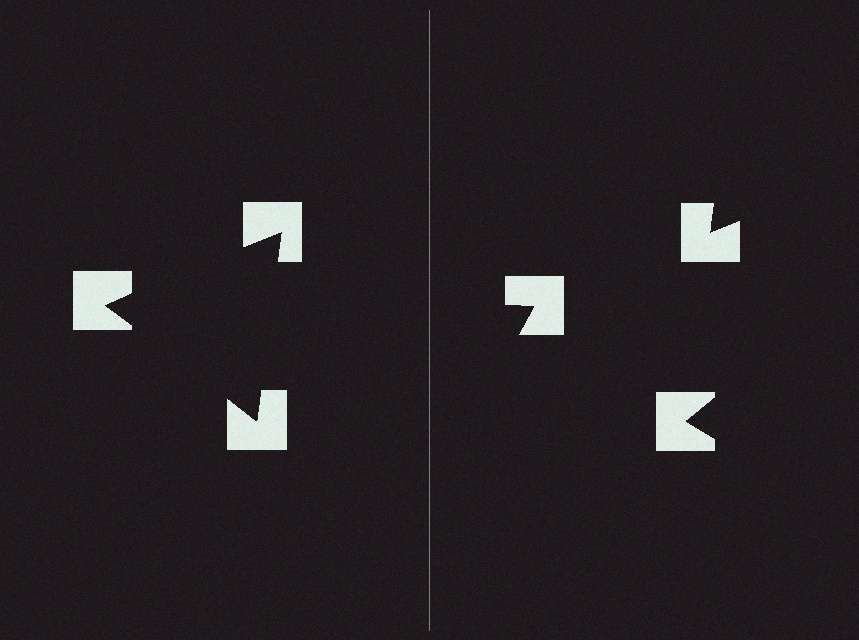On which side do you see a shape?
An illusory triangle appears on the left side. On the right side the wedge cuts are rotated, so no coherent shape forms.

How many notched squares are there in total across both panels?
6 — 3 on each side.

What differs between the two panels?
The notched squares are positioned identically on both sides; only the wedge orientations differ. On the left they align to a triangle; on the right they are misaligned.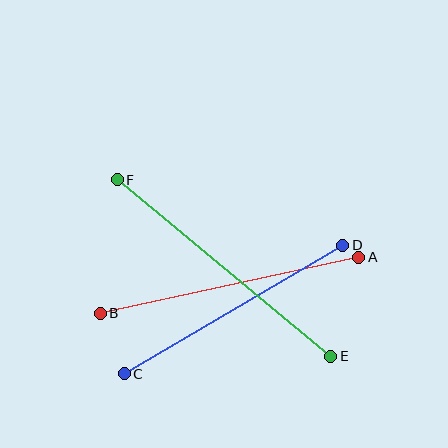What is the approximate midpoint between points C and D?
The midpoint is at approximately (233, 310) pixels.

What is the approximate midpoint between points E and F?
The midpoint is at approximately (224, 268) pixels.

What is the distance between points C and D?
The distance is approximately 254 pixels.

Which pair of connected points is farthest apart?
Points E and F are farthest apart.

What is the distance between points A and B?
The distance is approximately 265 pixels.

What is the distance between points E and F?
The distance is approximately 277 pixels.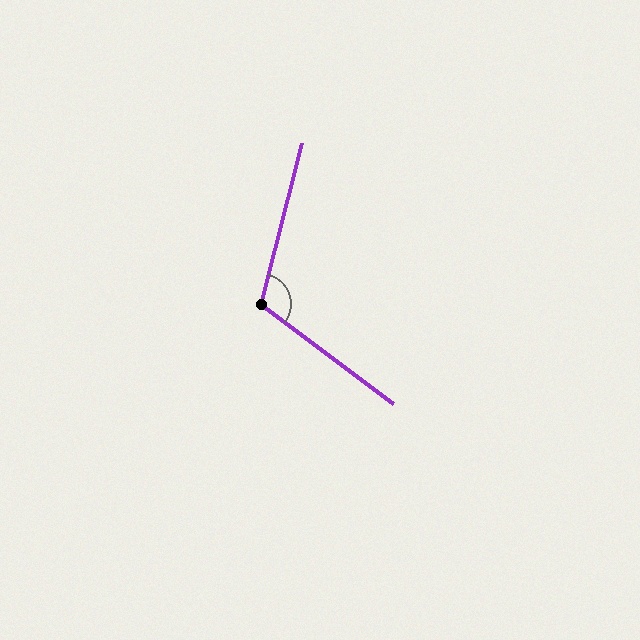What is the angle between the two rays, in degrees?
Approximately 112 degrees.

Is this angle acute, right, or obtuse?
It is obtuse.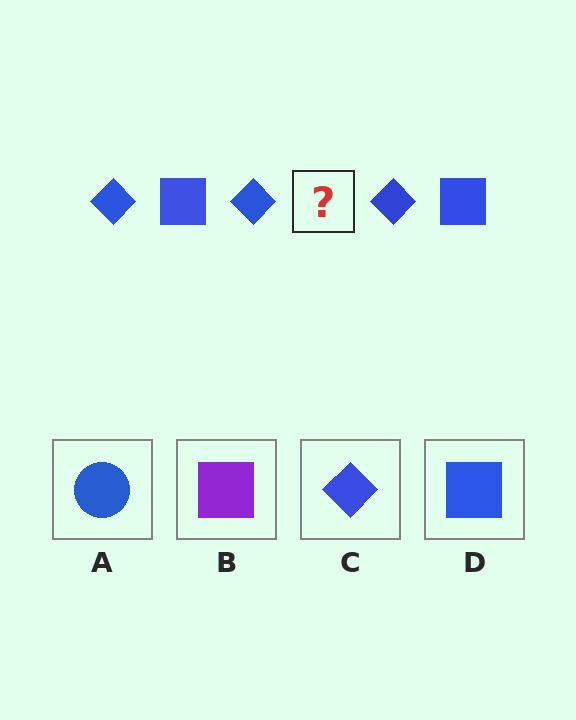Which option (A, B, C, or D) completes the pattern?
D.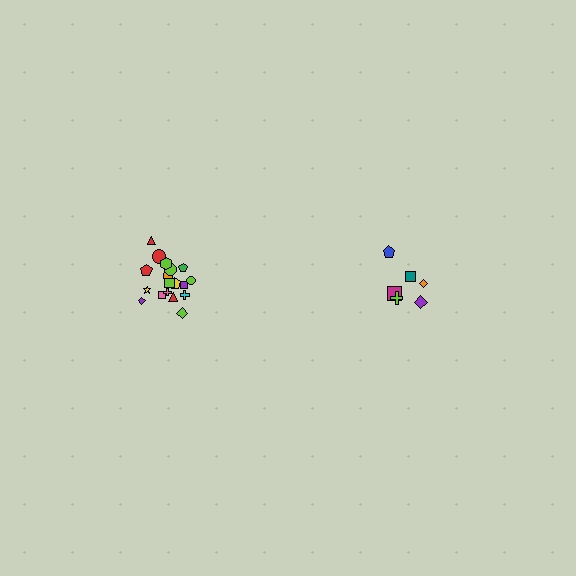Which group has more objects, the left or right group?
The left group.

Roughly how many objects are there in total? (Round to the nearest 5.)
Roughly 25 objects in total.